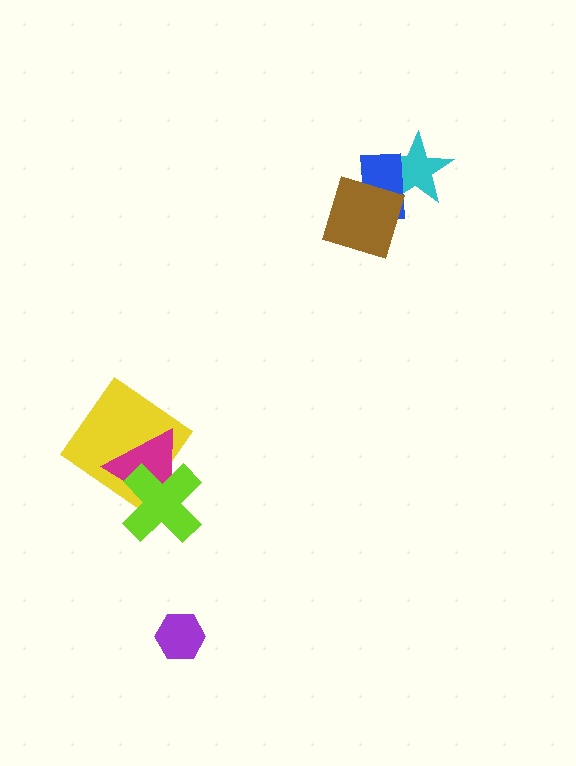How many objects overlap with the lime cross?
2 objects overlap with the lime cross.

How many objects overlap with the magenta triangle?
2 objects overlap with the magenta triangle.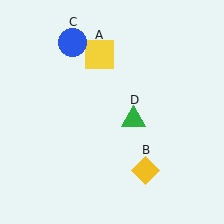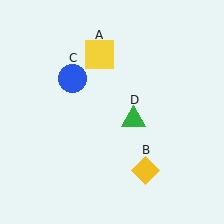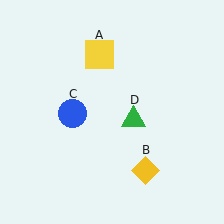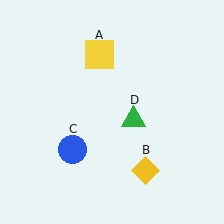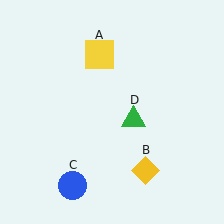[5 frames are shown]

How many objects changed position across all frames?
1 object changed position: blue circle (object C).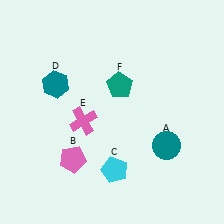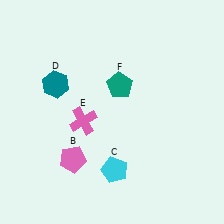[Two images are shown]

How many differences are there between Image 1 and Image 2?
There is 1 difference between the two images.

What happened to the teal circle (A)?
The teal circle (A) was removed in Image 2. It was in the bottom-right area of Image 1.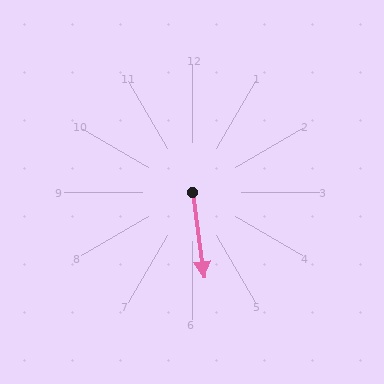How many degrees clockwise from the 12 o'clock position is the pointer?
Approximately 172 degrees.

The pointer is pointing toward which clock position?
Roughly 6 o'clock.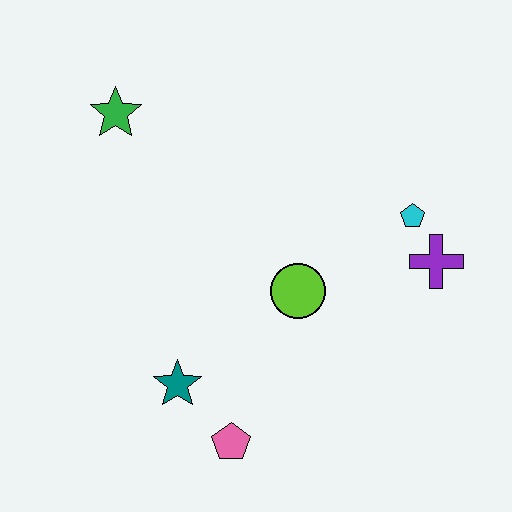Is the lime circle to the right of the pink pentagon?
Yes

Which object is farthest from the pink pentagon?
The green star is farthest from the pink pentagon.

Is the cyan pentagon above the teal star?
Yes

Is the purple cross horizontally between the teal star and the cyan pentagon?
No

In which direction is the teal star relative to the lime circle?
The teal star is to the left of the lime circle.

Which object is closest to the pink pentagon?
The teal star is closest to the pink pentagon.